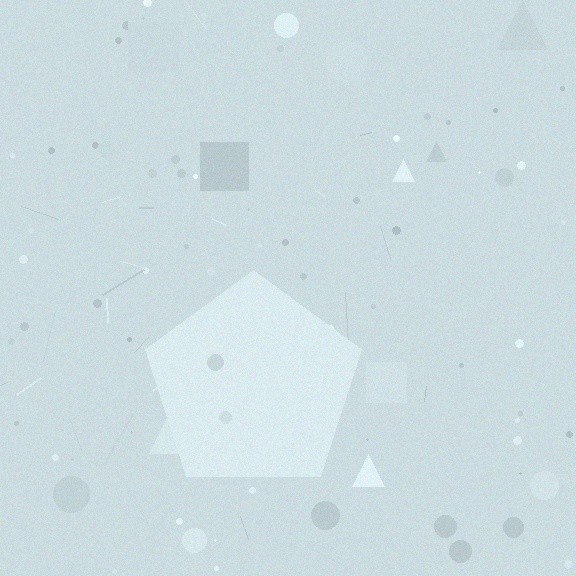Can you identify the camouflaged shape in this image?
The camouflaged shape is a pentagon.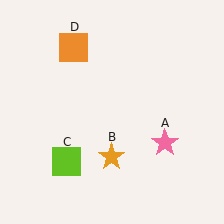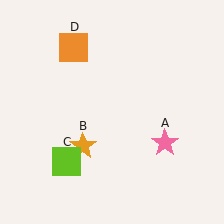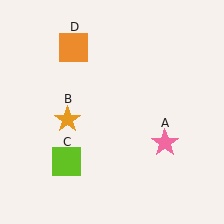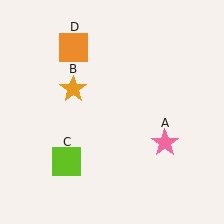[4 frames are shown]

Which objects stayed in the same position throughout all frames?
Pink star (object A) and lime square (object C) and orange square (object D) remained stationary.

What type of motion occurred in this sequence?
The orange star (object B) rotated clockwise around the center of the scene.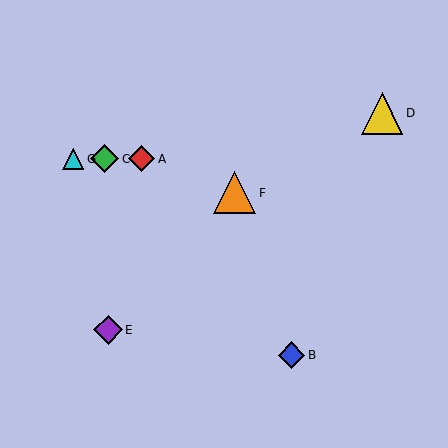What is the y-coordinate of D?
Object D is at y≈113.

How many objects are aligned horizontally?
3 objects (A, C, G) are aligned horizontally.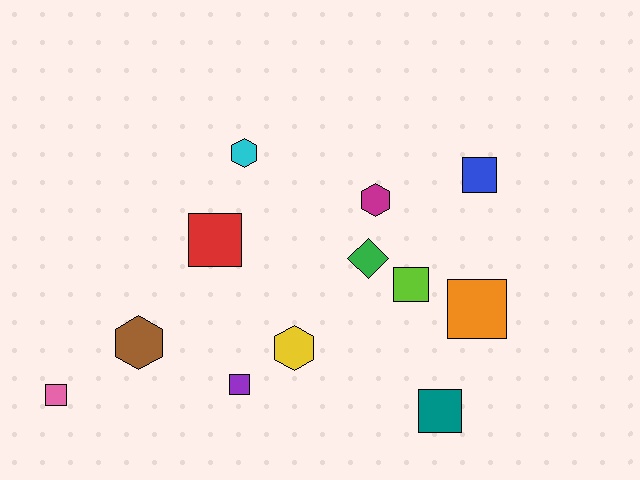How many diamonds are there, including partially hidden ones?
There is 1 diamond.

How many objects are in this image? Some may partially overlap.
There are 12 objects.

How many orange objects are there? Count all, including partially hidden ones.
There is 1 orange object.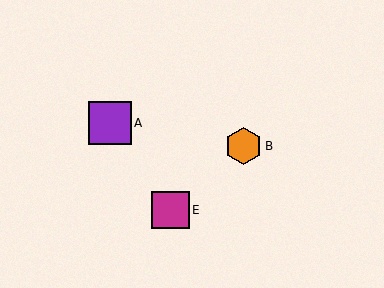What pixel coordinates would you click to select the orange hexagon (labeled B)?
Click at (243, 146) to select the orange hexagon B.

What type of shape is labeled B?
Shape B is an orange hexagon.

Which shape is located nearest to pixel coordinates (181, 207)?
The magenta square (labeled E) at (170, 210) is nearest to that location.